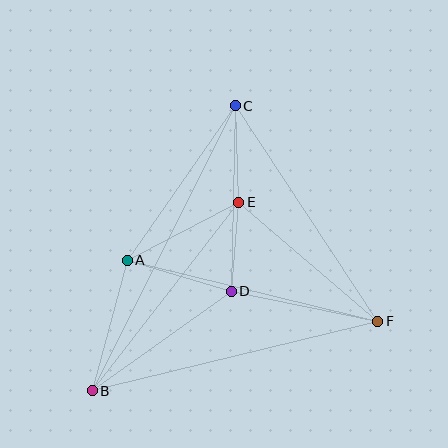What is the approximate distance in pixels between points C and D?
The distance between C and D is approximately 186 pixels.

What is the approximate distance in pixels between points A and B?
The distance between A and B is approximately 135 pixels.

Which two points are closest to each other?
Points D and E are closest to each other.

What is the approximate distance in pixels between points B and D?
The distance between B and D is approximately 171 pixels.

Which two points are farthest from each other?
Points B and C are farthest from each other.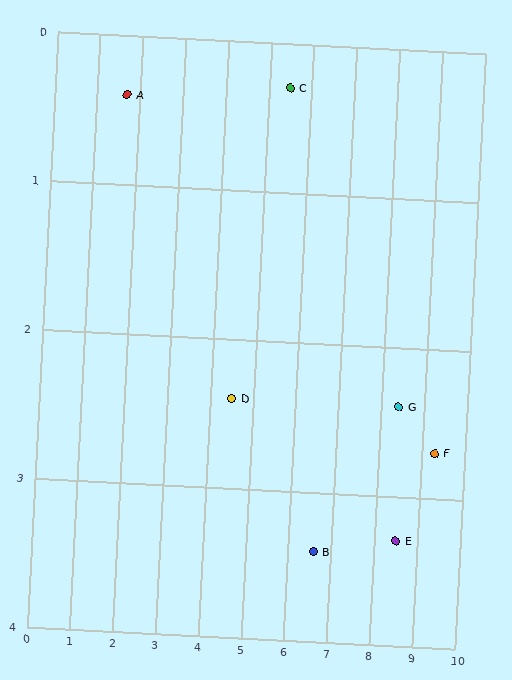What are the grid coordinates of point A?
Point A is at approximately (1.7, 0.4).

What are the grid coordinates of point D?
Point D is at approximately (4.5, 2.4).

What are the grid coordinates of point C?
Point C is at approximately (5.5, 0.3).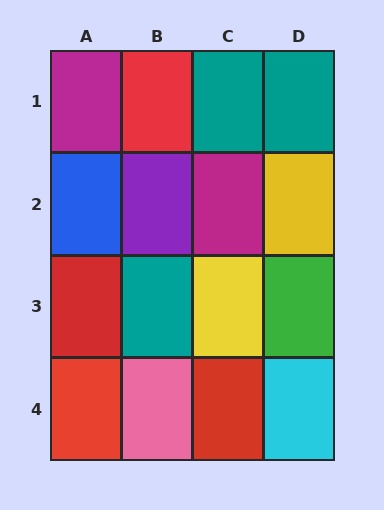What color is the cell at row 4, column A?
Red.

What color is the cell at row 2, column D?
Yellow.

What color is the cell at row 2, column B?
Purple.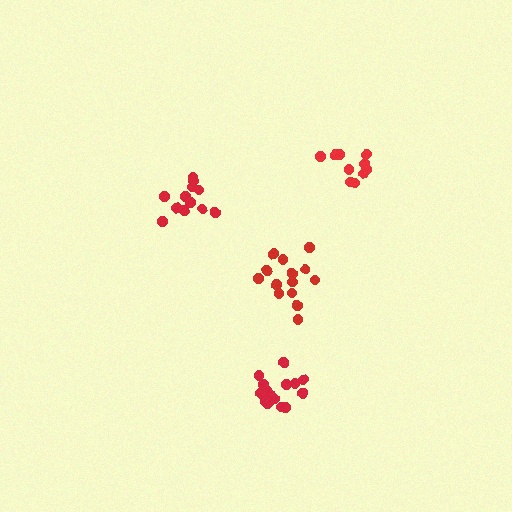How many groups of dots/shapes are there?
There are 4 groups.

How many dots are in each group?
Group 1: 12 dots, Group 2: 14 dots, Group 3: 10 dots, Group 4: 15 dots (51 total).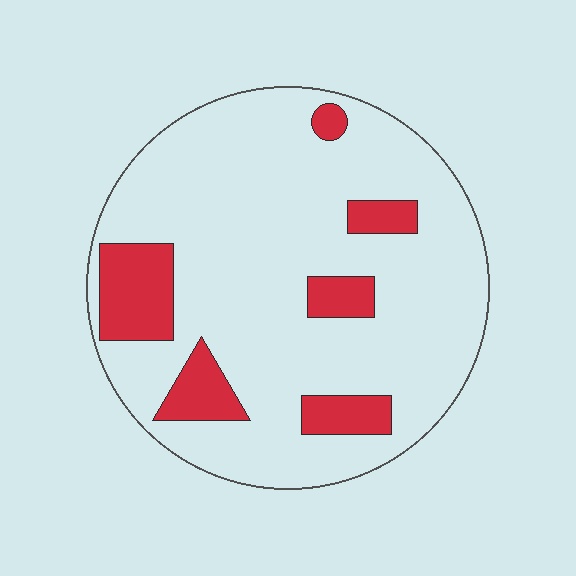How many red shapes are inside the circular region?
6.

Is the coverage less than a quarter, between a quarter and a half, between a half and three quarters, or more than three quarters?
Less than a quarter.